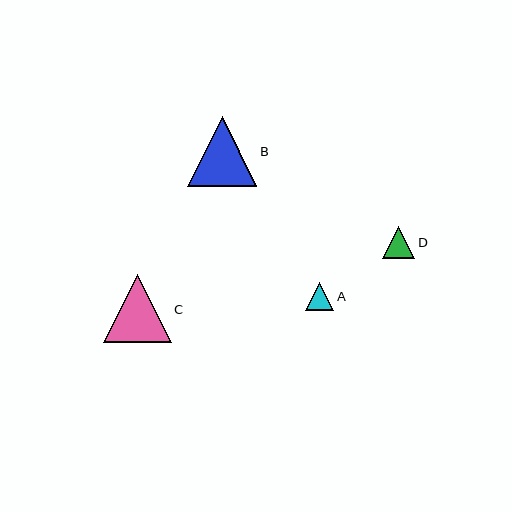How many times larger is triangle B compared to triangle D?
Triangle B is approximately 2.1 times the size of triangle D.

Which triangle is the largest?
Triangle B is the largest with a size of approximately 70 pixels.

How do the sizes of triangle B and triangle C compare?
Triangle B and triangle C are approximately the same size.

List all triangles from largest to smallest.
From largest to smallest: B, C, D, A.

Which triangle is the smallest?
Triangle A is the smallest with a size of approximately 29 pixels.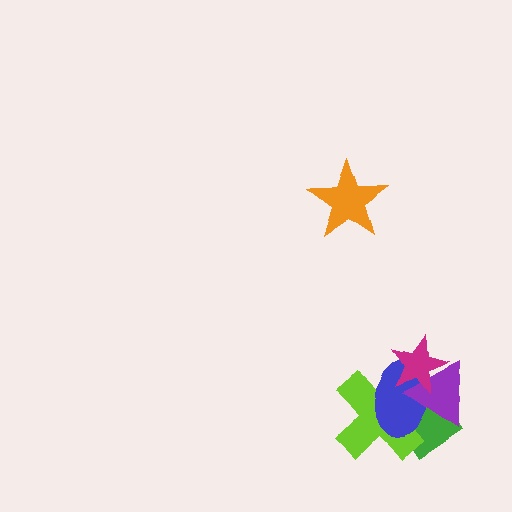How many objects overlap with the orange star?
0 objects overlap with the orange star.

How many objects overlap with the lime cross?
4 objects overlap with the lime cross.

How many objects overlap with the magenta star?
4 objects overlap with the magenta star.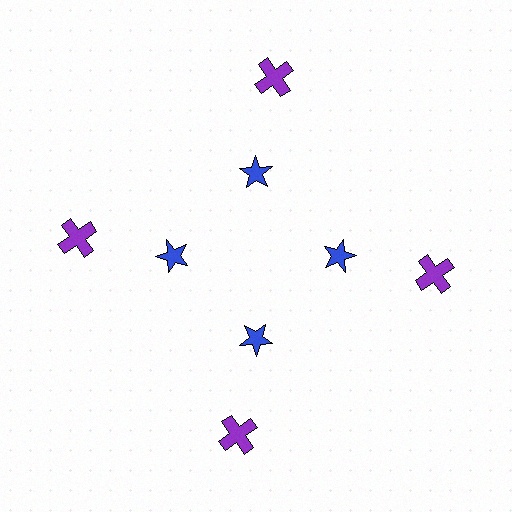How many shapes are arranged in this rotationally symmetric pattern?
There are 8 shapes, arranged in 4 groups of 2.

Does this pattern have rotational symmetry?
Yes, this pattern has 4-fold rotational symmetry. It looks the same after rotating 90 degrees around the center.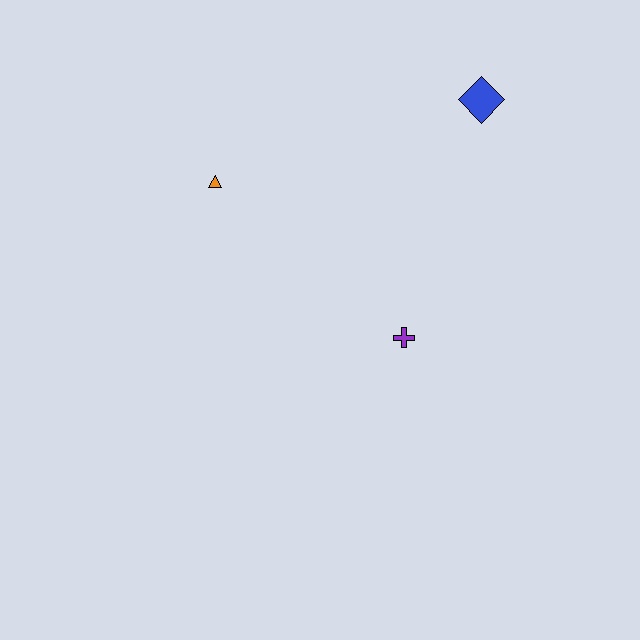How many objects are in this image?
There are 3 objects.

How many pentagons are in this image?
There are no pentagons.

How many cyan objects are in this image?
There are no cyan objects.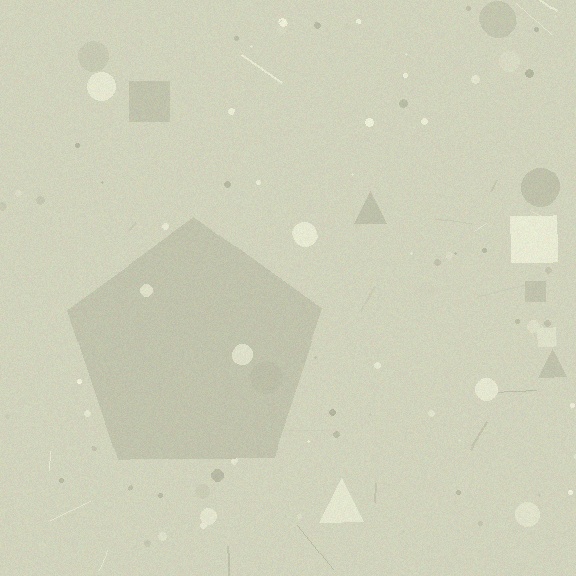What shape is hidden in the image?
A pentagon is hidden in the image.